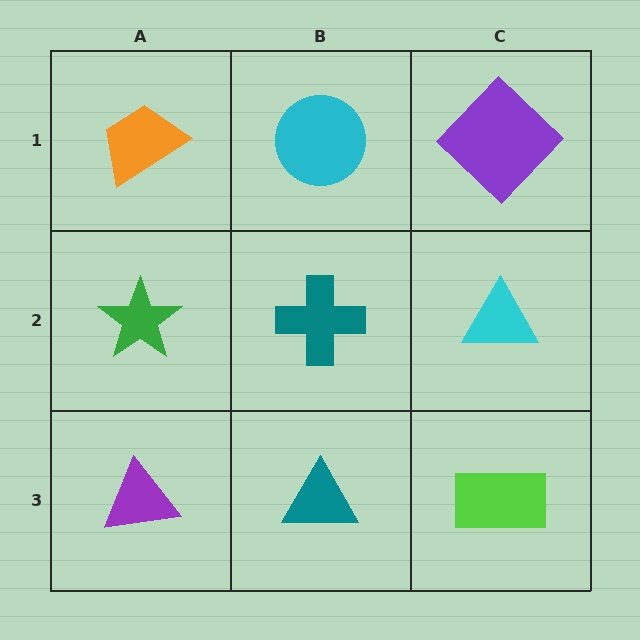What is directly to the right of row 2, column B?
A cyan triangle.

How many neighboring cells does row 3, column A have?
2.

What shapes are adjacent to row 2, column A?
An orange trapezoid (row 1, column A), a purple triangle (row 3, column A), a teal cross (row 2, column B).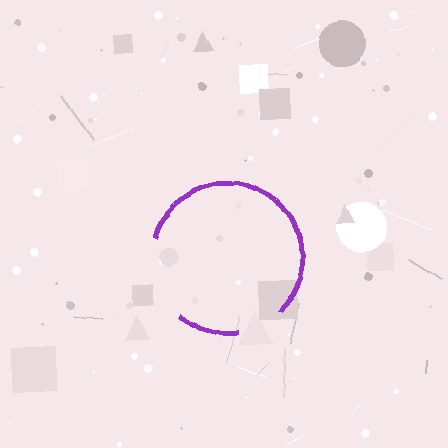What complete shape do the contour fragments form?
The contour fragments form a circle.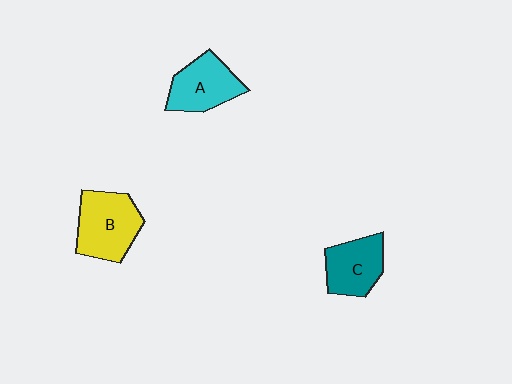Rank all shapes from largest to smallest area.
From largest to smallest: B (yellow), A (cyan), C (teal).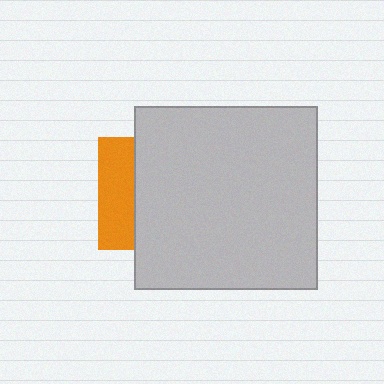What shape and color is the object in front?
The object in front is a light gray square.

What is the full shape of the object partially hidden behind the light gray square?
The partially hidden object is an orange square.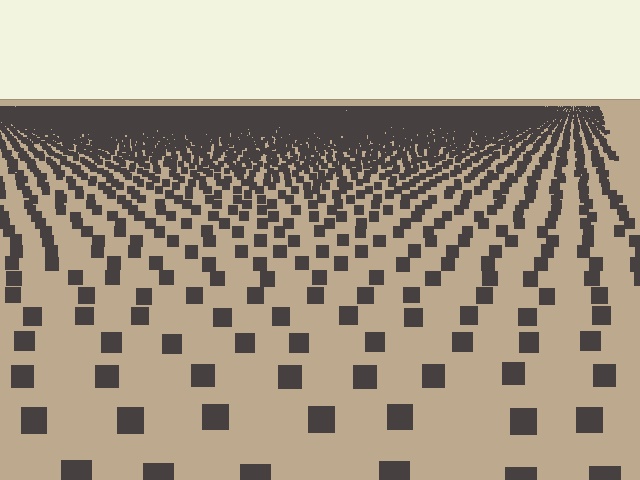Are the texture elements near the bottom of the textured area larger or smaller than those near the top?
Larger. Near the bottom, elements are closer to the viewer and appear at a bigger on-screen size.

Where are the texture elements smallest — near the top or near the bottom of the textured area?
Near the top.